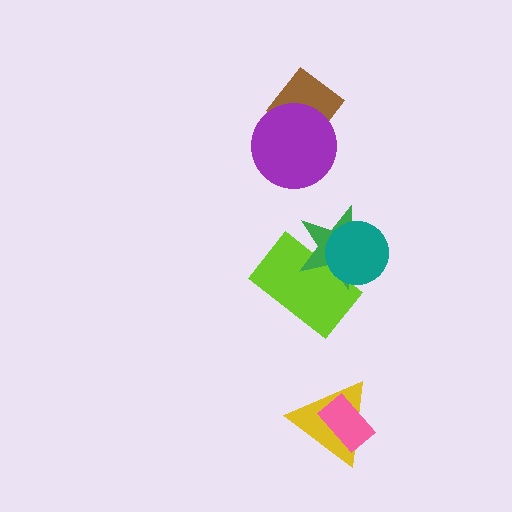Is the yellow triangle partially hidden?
Yes, it is partially covered by another shape.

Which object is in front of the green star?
The teal circle is in front of the green star.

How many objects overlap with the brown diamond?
1 object overlaps with the brown diamond.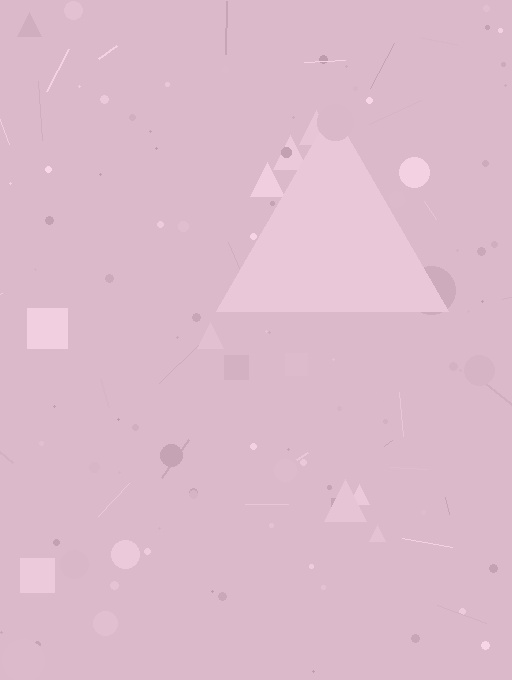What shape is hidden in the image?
A triangle is hidden in the image.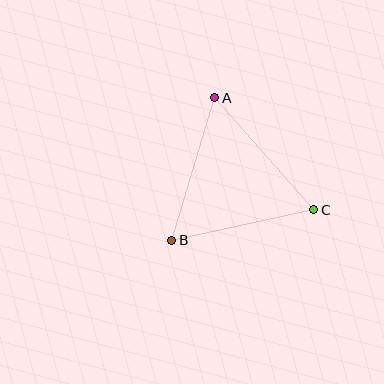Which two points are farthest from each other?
Points A and C are farthest from each other.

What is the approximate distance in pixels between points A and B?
The distance between A and B is approximately 148 pixels.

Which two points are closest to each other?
Points B and C are closest to each other.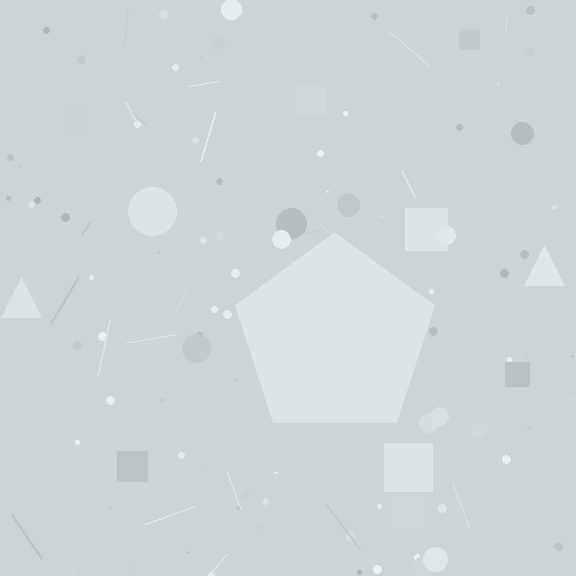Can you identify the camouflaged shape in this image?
The camouflaged shape is a pentagon.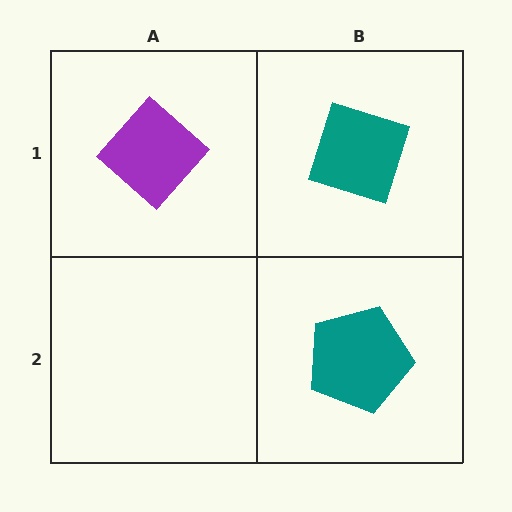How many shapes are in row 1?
2 shapes.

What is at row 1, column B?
A teal diamond.